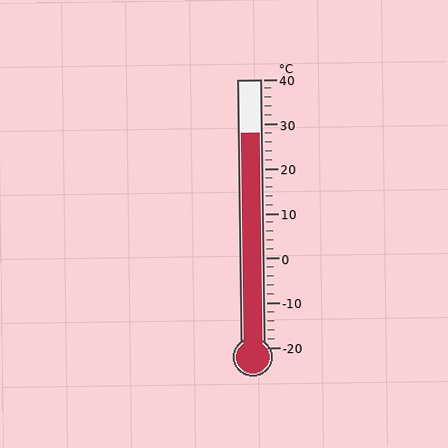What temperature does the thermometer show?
The thermometer shows approximately 28°C.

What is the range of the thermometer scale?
The thermometer scale ranges from -20°C to 40°C.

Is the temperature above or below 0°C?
The temperature is above 0°C.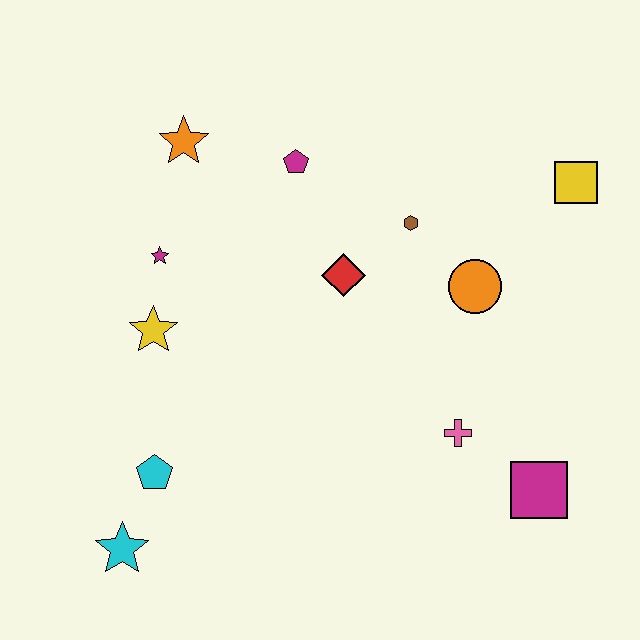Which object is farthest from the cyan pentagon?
The yellow square is farthest from the cyan pentagon.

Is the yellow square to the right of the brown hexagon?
Yes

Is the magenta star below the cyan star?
No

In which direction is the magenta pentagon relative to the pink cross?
The magenta pentagon is above the pink cross.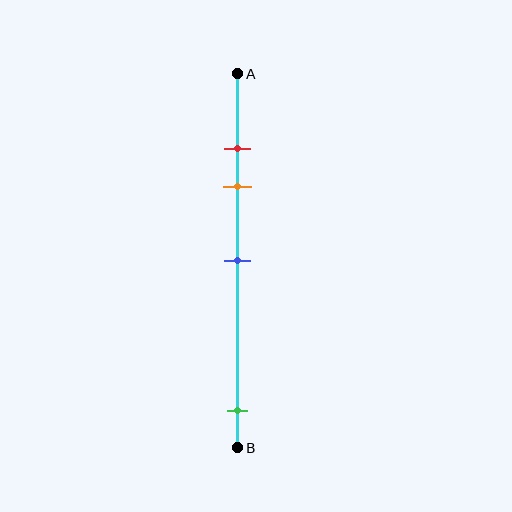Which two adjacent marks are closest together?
The red and orange marks are the closest adjacent pair.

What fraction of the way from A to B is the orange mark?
The orange mark is approximately 30% (0.3) of the way from A to B.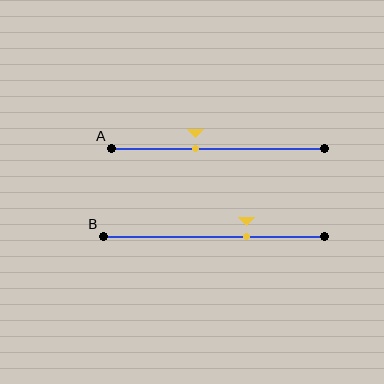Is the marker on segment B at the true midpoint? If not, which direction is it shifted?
No, the marker on segment B is shifted to the right by about 15% of the segment length.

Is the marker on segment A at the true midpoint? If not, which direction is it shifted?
No, the marker on segment A is shifted to the left by about 10% of the segment length.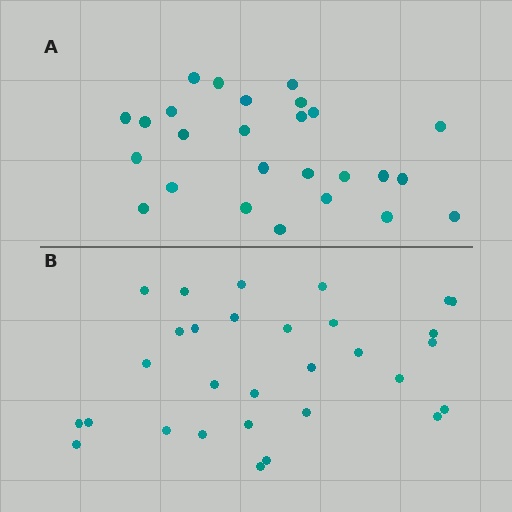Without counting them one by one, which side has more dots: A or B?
Region B (the bottom region) has more dots.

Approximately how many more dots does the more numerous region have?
Region B has about 4 more dots than region A.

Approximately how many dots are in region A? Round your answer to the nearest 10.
About 30 dots. (The exact count is 26, which rounds to 30.)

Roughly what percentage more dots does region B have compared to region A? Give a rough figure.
About 15% more.